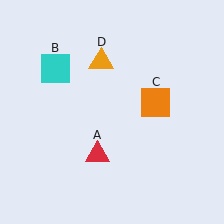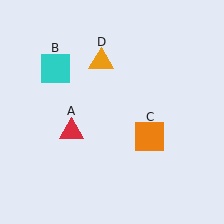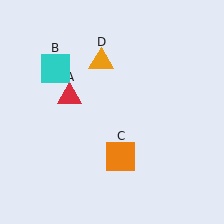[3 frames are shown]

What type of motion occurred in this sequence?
The red triangle (object A), orange square (object C) rotated clockwise around the center of the scene.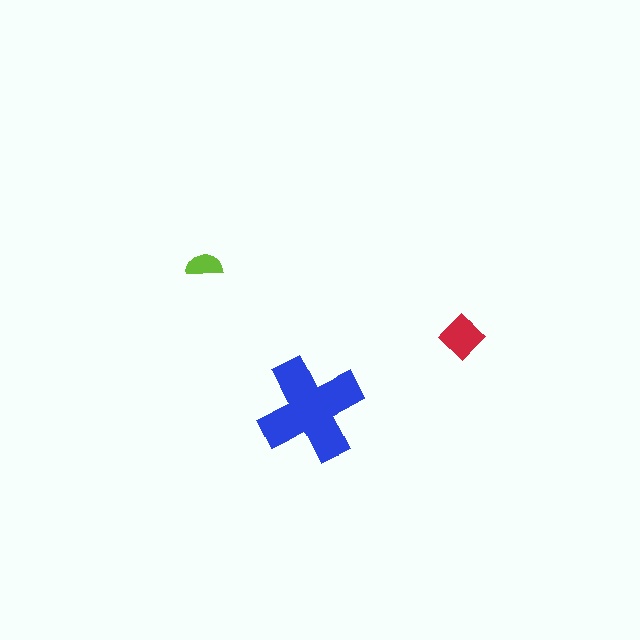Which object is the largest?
The blue cross.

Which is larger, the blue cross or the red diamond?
The blue cross.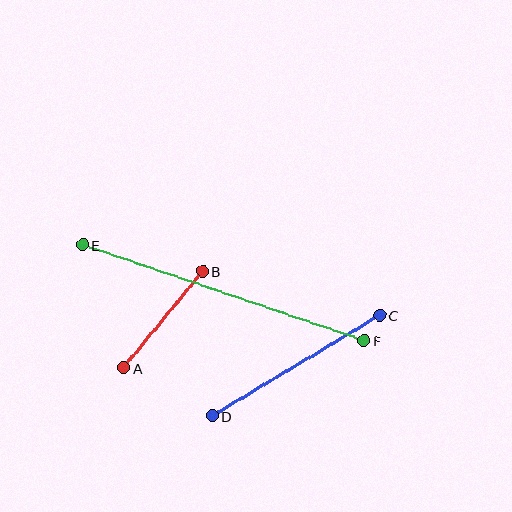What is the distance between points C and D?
The distance is approximately 195 pixels.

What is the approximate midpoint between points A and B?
The midpoint is at approximately (163, 320) pixels.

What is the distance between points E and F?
The distance is approximately 298 pixels.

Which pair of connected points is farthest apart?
Points E and F are farthest apart.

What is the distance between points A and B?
The distance is approximately 125 pixels.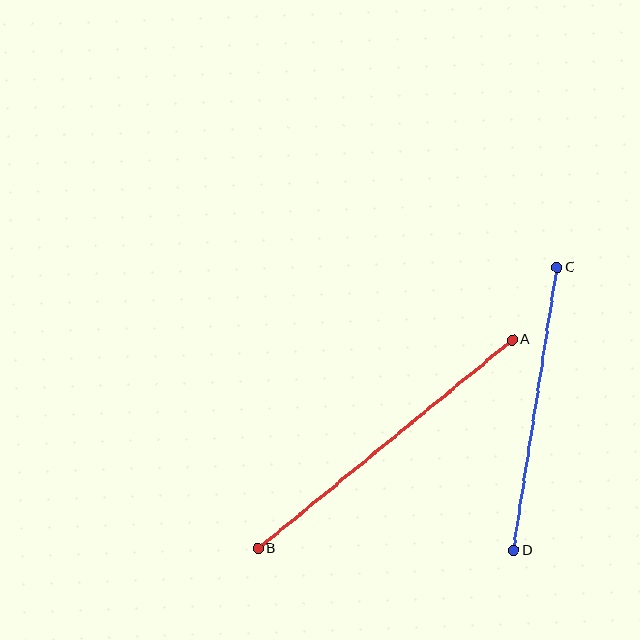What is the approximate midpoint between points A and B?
The midpoint is at approximately (385, 444) pixels.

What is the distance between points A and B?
The distance is approximately 329 pixels.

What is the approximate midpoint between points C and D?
The midpoint is at approximately (535, 409) pixels.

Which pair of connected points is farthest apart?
Points A and B are farthest apart.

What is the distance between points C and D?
The distance is approximately 286 pixels.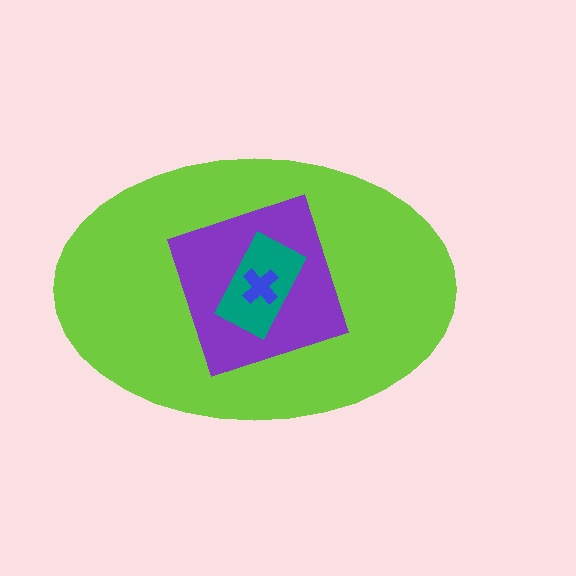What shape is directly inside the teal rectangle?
The blue cross.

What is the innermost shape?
The blue cross.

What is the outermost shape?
The lime ellipse.